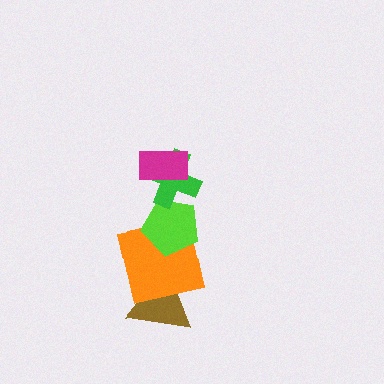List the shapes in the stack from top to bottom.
From top to bottom: the magenta rectangle, the green cross, the lime pentagon, the orange square, the brown triangle.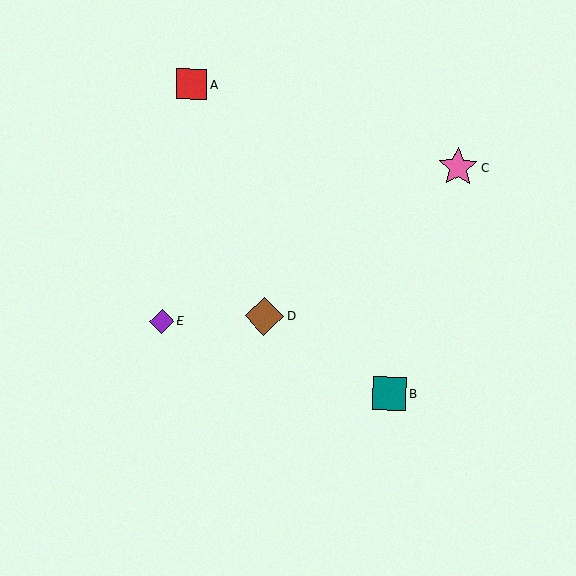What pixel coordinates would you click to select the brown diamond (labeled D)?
Click at (264, 316) to select the brown diamond D.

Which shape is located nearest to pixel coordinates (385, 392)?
The teal square (labeled B) at (389, 394) is nearest to that location.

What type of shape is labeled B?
Shape B is a teal square.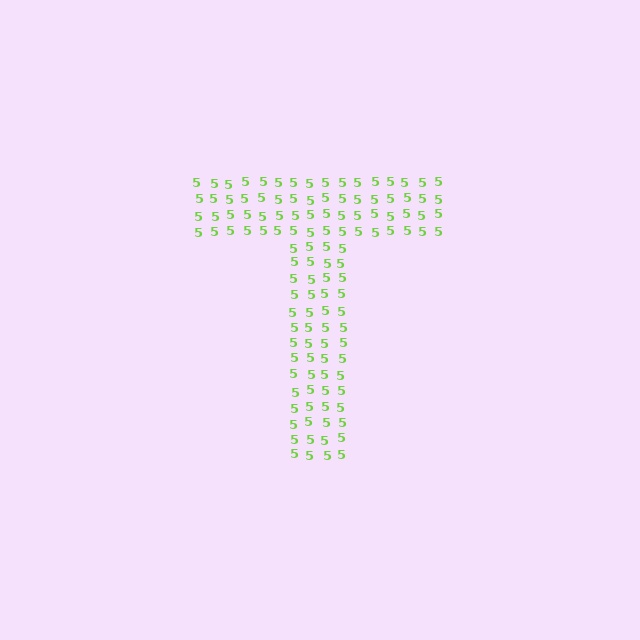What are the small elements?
The small elements are digit 5's.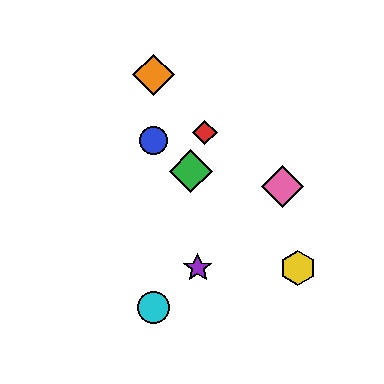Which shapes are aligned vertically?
The blue circle, the orange diamond, the cyan circle are aligned vertically.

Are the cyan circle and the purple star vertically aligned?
No, the cyan circle is at x≈154 and the purple star is at x≈198.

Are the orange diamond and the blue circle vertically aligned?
Yes, both are at x≈154.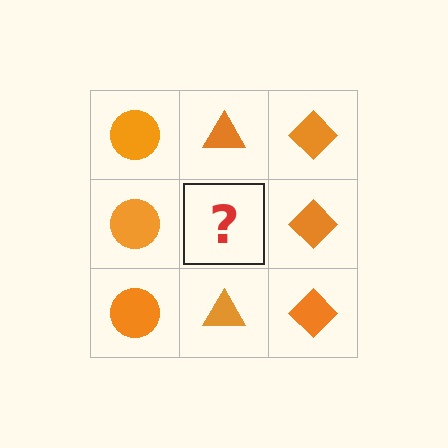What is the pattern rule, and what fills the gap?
The rule is that each column has a consistent shape. The gap should be filled with an orange triangle.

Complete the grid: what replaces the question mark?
The question mark should be replaced with an orange triangle.